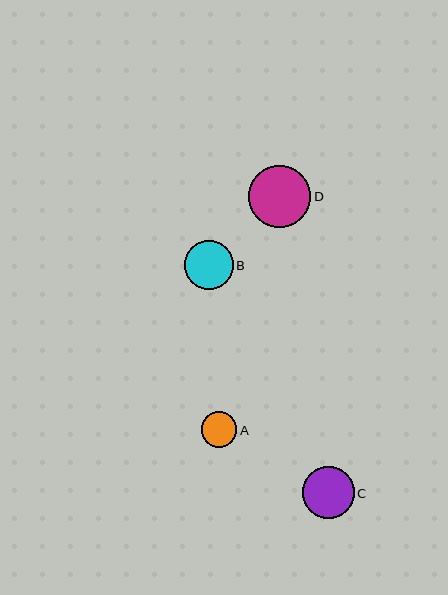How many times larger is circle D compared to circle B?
Circle D is approximately 1.3 times the size of circle B.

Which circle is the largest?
Circle D is the largest with a size of approximately 62 pixels.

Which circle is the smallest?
Circle A is the smallest with a size of approximately 35 pixels.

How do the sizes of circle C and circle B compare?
Circle C and circle B are approximately the same size.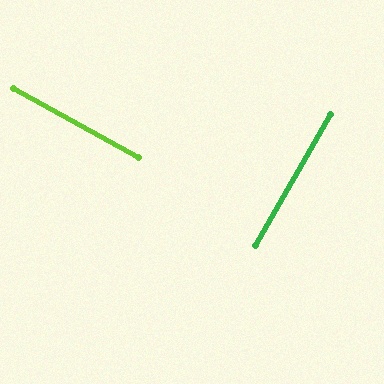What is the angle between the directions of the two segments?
Approximately 89 degrees.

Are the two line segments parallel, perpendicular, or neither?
Perpendicular — they meet at approximately 89°.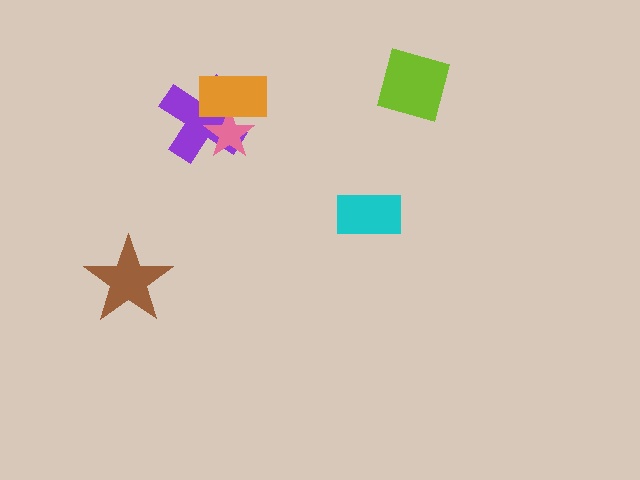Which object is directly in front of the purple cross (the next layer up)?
The pink star is directly in front of the purple cross.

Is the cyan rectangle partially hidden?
No, no other shape covers it.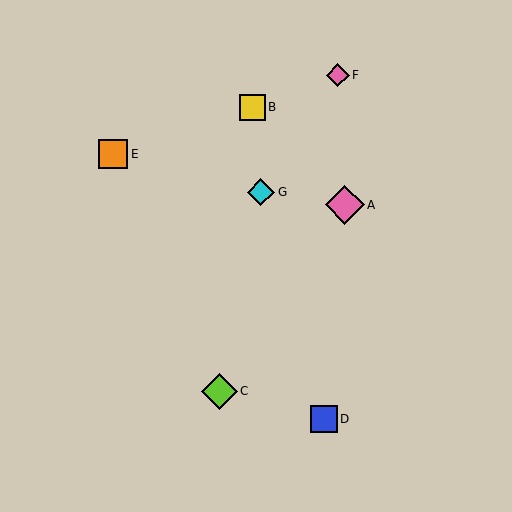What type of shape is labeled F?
Shape F is a pink diamond.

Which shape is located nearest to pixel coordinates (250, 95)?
The yellow square (labeled B) at (252, 107) is nearest to that location.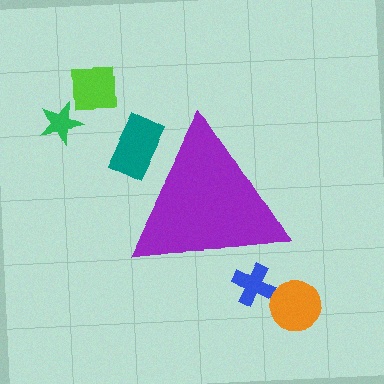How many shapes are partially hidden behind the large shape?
2 shapes are partially hidden.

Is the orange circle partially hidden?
No, the orange circle is fully visible.